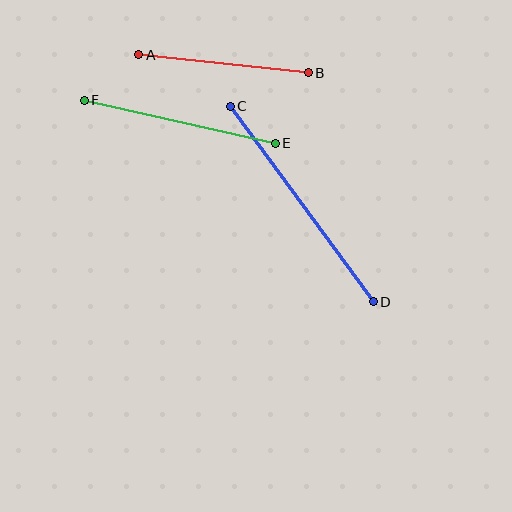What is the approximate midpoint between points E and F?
The midpoint is at approximately (180, 122) pixels.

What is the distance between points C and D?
The distance is approximately 242 pixels.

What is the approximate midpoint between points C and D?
The midpoint is at approximately (302, 204) pixels.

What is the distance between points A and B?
The distance is approximately 170 pixels.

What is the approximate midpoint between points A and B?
The midpoint is at approximately (223, 64) pixels.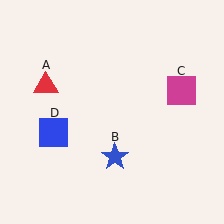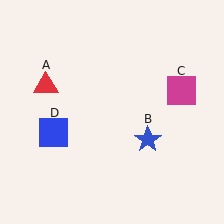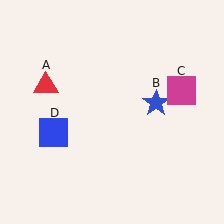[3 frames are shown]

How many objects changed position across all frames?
1 object changed position: blue star (object B).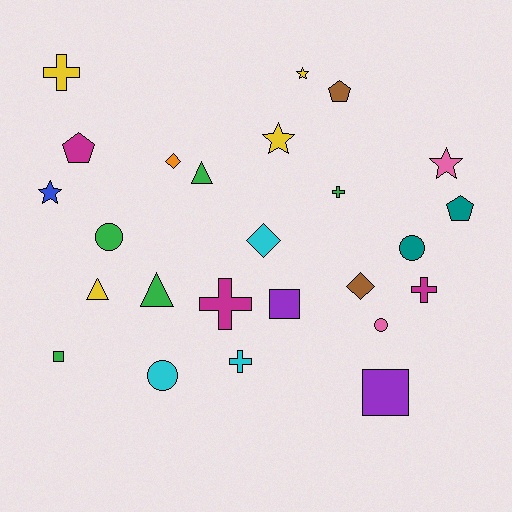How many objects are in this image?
There are 25 objects.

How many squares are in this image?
There are 3 squares.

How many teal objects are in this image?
There are 2 teal objects.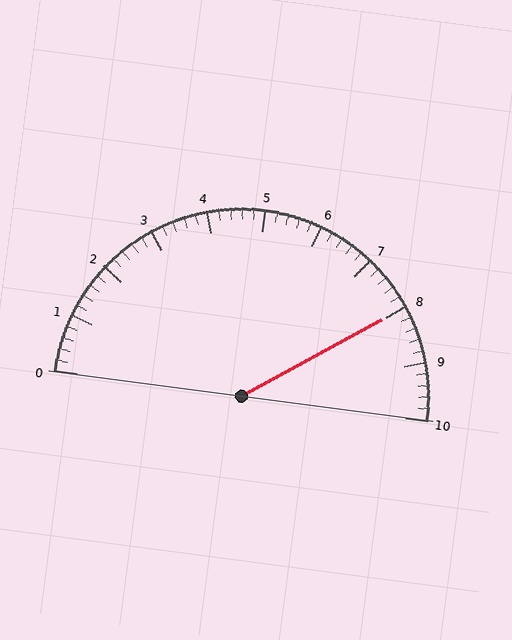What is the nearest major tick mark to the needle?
The nearest major tick mark is 8.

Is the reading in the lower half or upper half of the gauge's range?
The reading is in the upper half of the range (0 to 10).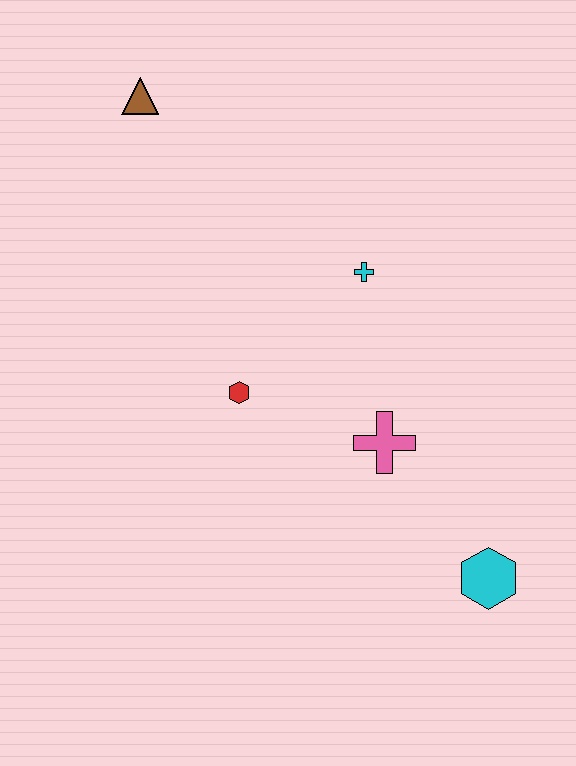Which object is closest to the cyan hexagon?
The pink cross is closest to the cyan hexagon.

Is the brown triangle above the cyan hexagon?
Yes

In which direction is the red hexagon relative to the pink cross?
The red hexagon is to the left of the pink cross.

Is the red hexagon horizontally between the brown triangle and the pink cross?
Yes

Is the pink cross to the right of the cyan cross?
Yes